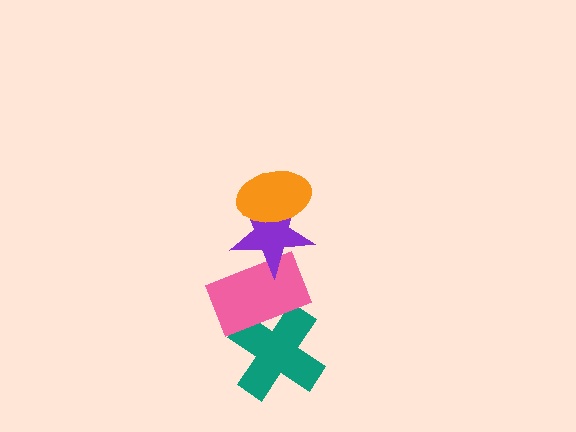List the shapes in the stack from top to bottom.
From top to bottom: the orange ellipse, the purple star, the pink rectangle, the teal cross.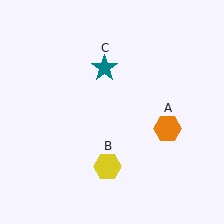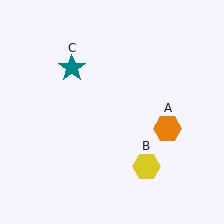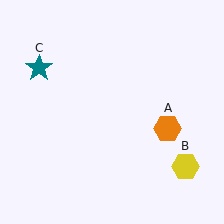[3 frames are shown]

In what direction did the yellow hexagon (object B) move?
The yellow hexagon (object B) moved right.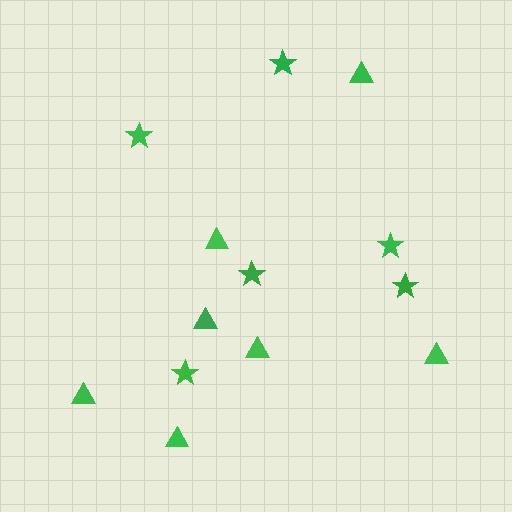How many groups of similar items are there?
There are 2 groups: one group of triangles (7) and one group of stars (6).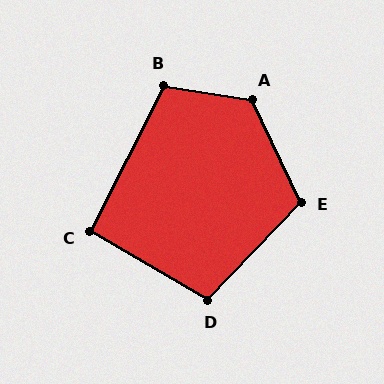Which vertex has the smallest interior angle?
C, at approximately 93 degrees.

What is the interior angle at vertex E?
Approximately 111 degrees (obtuse).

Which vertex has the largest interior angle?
A, at approximately 125 degrees.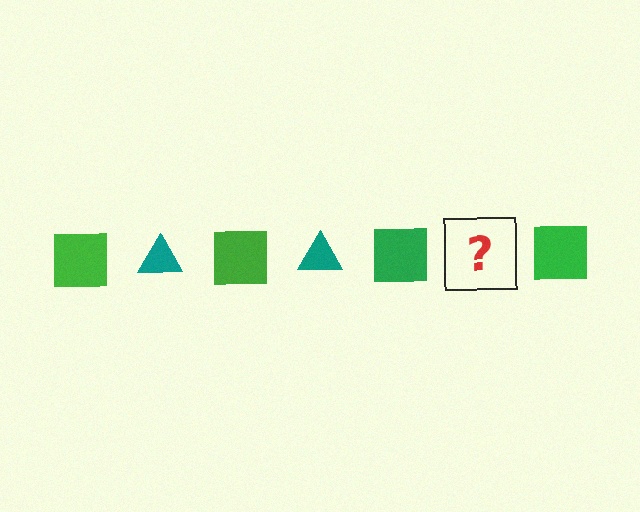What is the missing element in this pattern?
The missing element is a teal triangle.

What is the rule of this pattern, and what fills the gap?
The rule is that the pattern alternates between green square and teal triangle. The gap should be filled with a teal triangle.